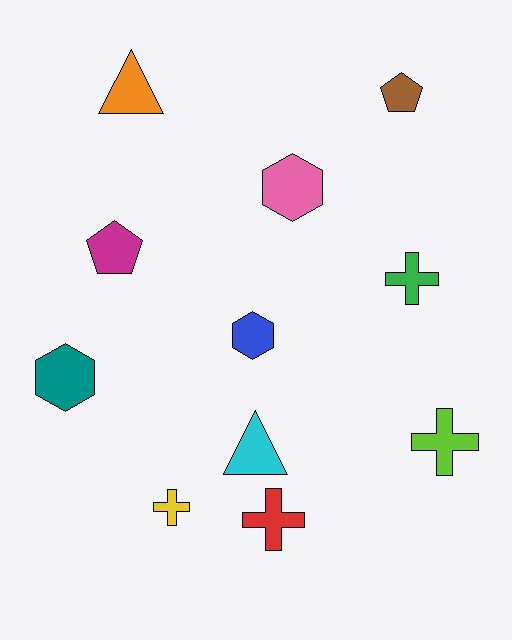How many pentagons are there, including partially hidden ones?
There are 2 pentagons.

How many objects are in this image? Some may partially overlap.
There are 11 objects.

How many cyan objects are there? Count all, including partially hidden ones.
There is 1 cyan object.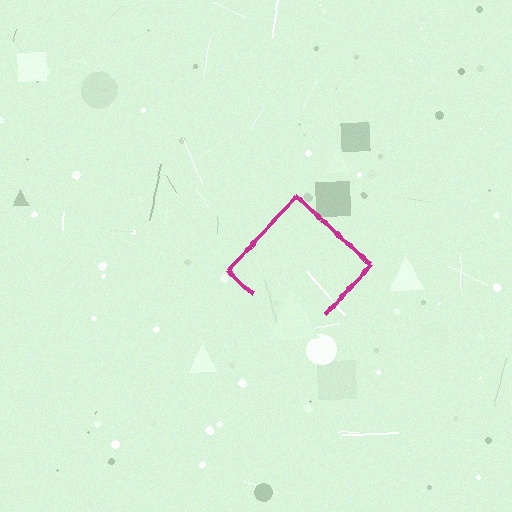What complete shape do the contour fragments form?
The contour fragments form a diamond.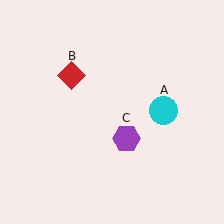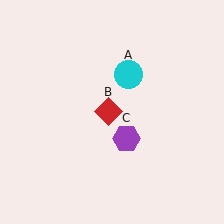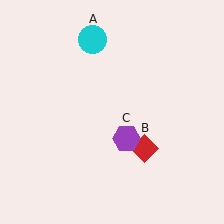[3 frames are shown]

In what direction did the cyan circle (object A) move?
The cyan circle (object A) moved up and to the left.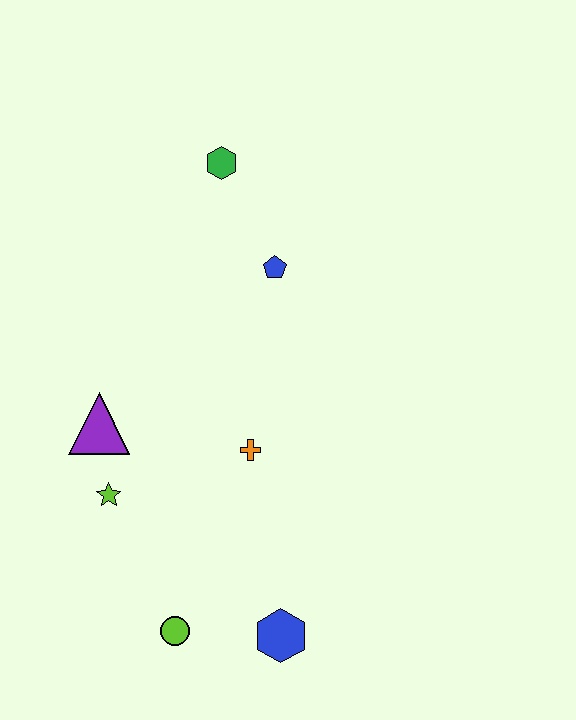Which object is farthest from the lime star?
The green hexagon is farthest from the lime star.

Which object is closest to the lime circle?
The blue hexagon is closest to the lime circle.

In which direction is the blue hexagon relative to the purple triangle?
The blue hexagon is below the purple triangle.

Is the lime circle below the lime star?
Yes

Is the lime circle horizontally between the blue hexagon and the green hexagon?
No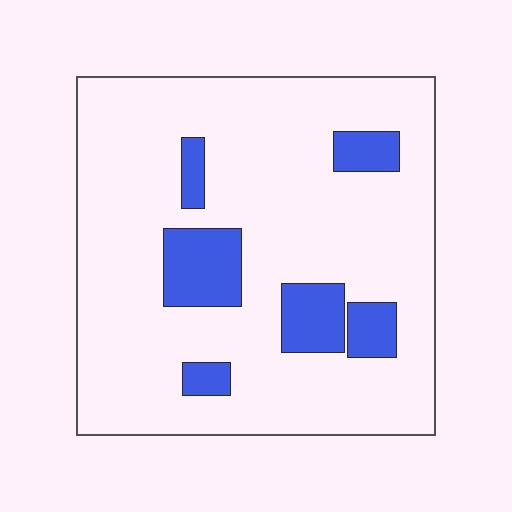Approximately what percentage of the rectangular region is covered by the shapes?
Approximately 15%.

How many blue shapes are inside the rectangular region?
6.